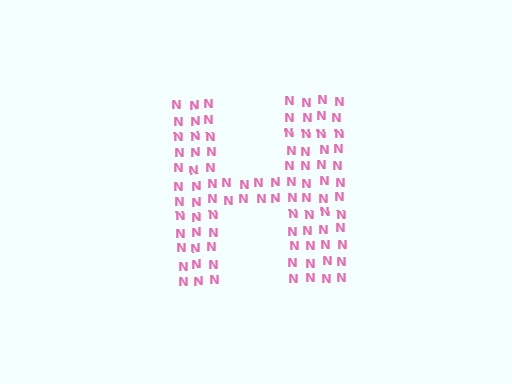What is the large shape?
The large shape is the letter H.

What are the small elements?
The small elements are letter N's.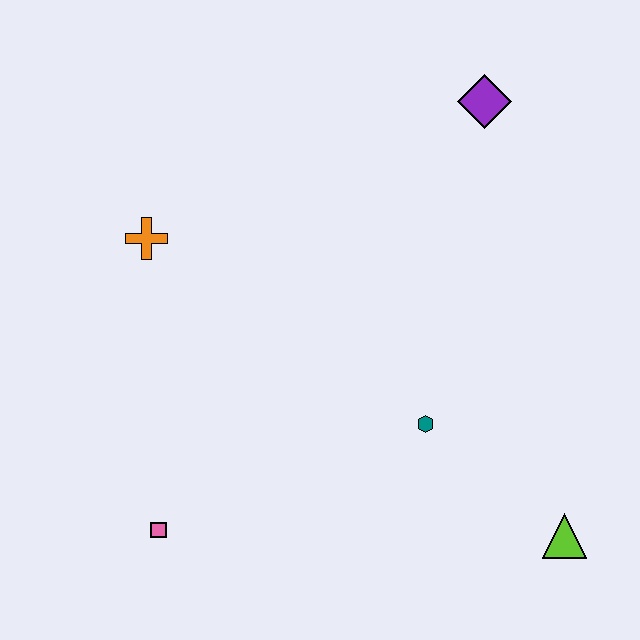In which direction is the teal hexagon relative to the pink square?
The teal hexagon is to the right of the pink square.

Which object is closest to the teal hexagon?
The lime triangle is closest to the teal hexagon.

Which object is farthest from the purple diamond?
The pink square is farthest from the purple diamond.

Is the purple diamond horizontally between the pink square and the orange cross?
No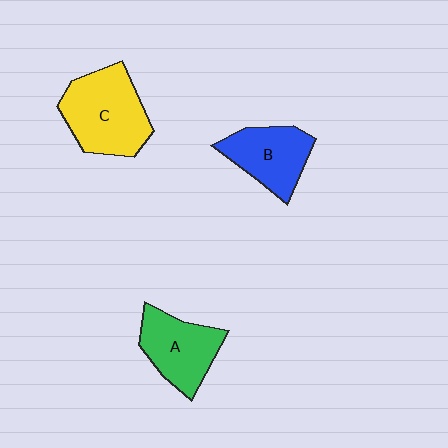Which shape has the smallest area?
Shape B (blue).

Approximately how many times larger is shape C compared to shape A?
Approximately 1.3 times.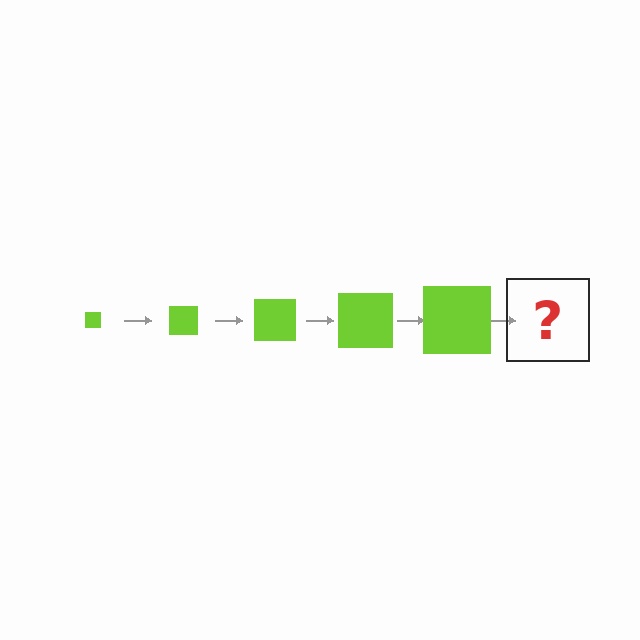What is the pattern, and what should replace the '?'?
The pattern is that the square gets progressively larger each step. The '?' should be a lime square, larger than the previous one.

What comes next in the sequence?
The next element should be a lime square, larger than the previous one.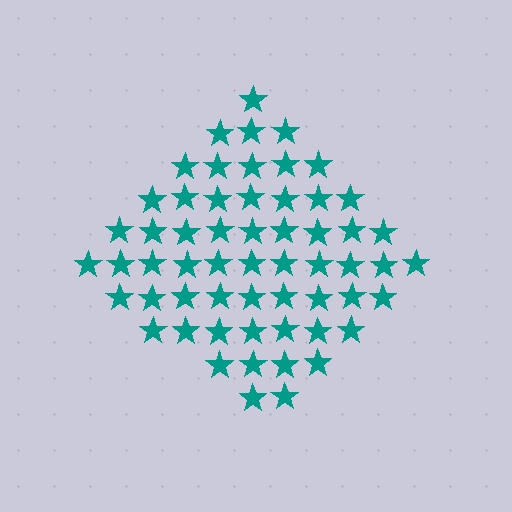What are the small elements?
The small elements are stars.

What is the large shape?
The large shape is a diamond.